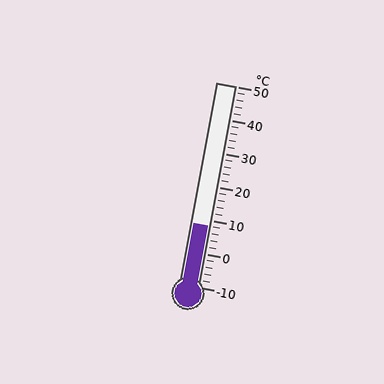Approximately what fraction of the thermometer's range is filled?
The thermometer is filled to approximately 30% of its range.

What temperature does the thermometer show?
The thermometer shows approximately 8°C.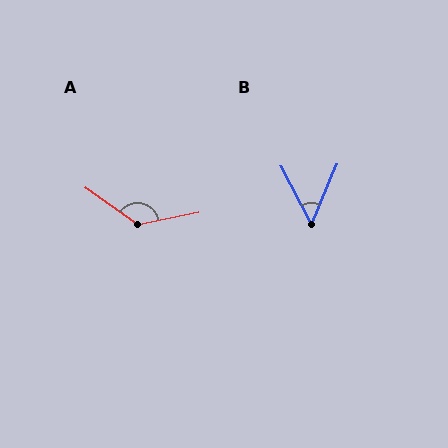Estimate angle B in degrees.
Approximately 50 degrees.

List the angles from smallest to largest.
B (50°), A (133°).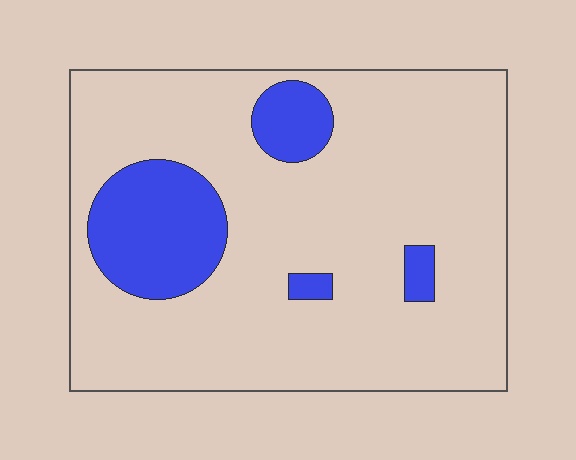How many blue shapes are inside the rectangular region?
4.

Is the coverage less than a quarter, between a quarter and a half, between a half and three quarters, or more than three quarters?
Less than a quarter.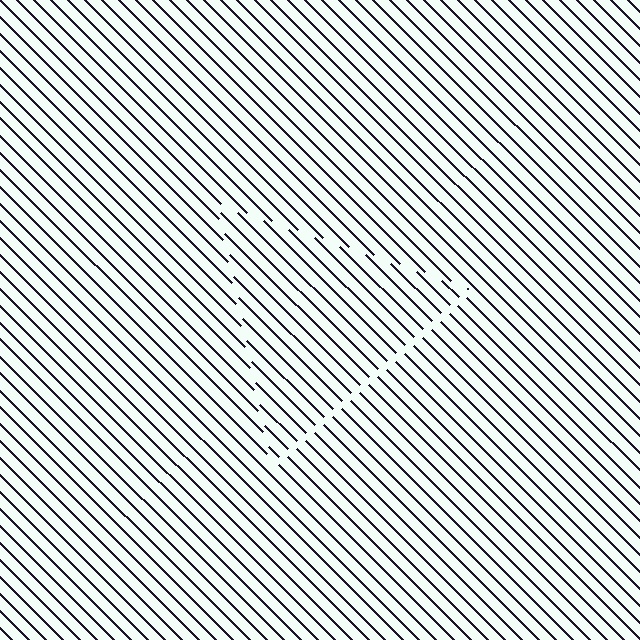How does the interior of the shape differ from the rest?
The interior of the shape contains the same grating, shifted by half a period — the contour is defined by the phase discontinuity where line-ends from the inner and outer gratings abut.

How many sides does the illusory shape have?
3 sides — the line-ends trace a triangle.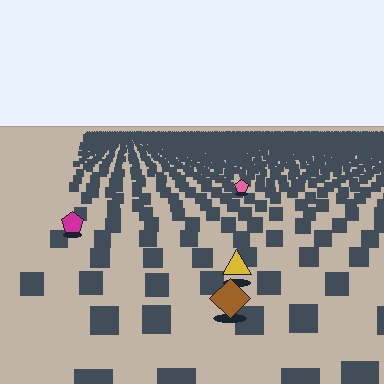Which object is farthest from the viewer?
The pink pentagon is farthest from the viewer. It appears smaller and the ground texture around it is denser.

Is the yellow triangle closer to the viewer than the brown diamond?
No. The brown diamond is closer — you can tell from the texture gradient: the ground texture is coarser near it.